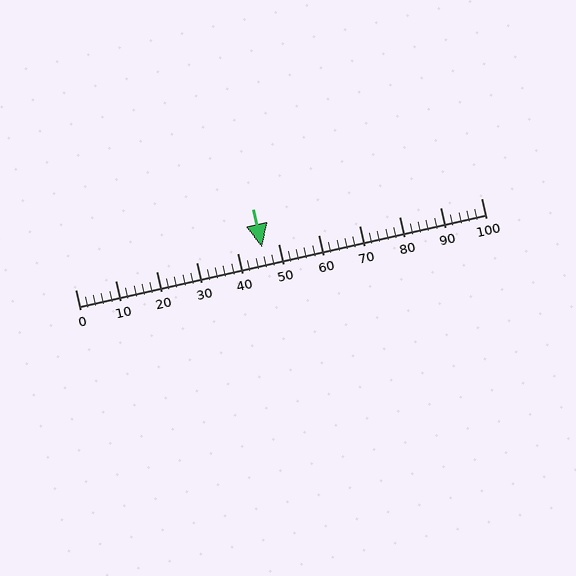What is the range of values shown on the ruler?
The ruler shows values from 0 to 100.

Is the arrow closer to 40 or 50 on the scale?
The arrow is closer to 50.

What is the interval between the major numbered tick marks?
The major tick marks are spaced 10 units apart.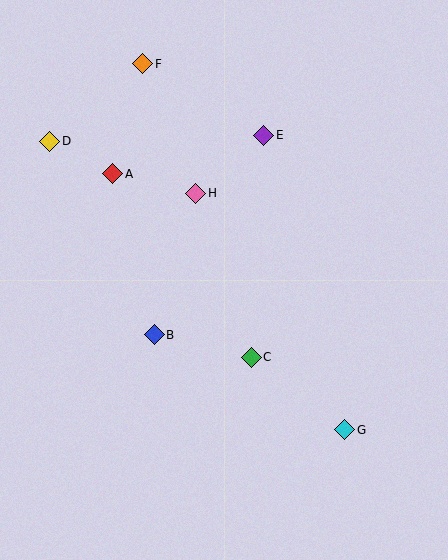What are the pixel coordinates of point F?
Point F is at (143, 64).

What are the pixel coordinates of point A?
Point A is at (113, 174).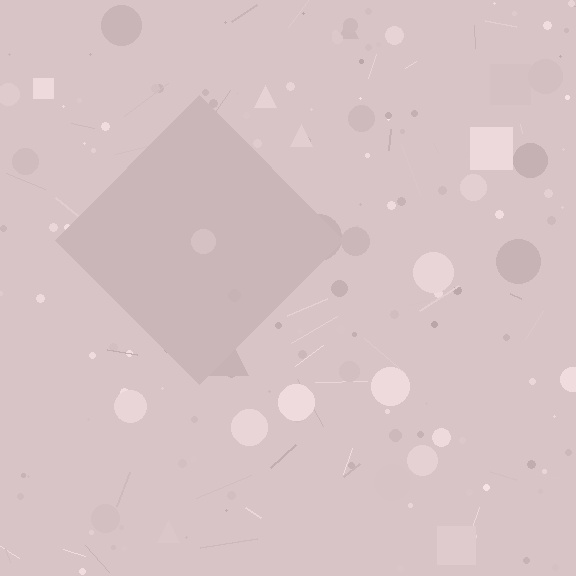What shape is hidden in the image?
A diamond is hidden in the image.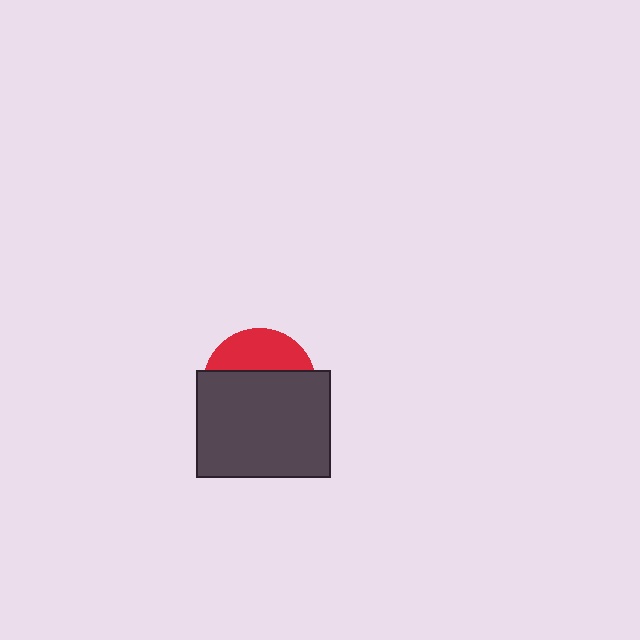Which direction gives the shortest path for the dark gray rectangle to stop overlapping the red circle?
Moving down gives the shortest separation.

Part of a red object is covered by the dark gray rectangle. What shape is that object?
It is a circle.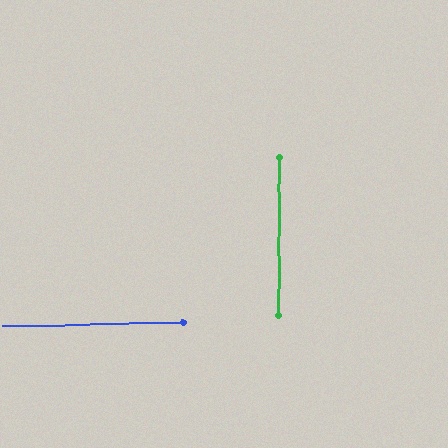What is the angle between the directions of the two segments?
Approximately 88 degrees.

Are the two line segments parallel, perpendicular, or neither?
Perpendicular — they meet at approximately 88°.